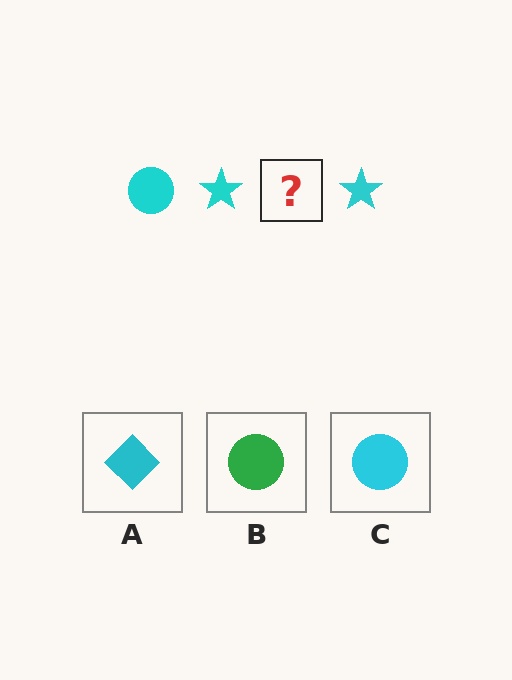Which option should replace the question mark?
Option C.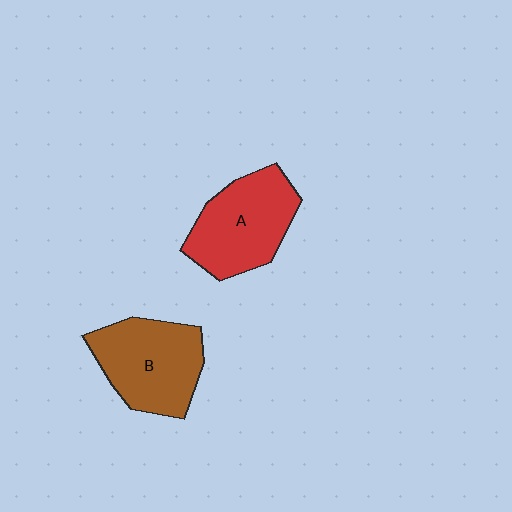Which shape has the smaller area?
Shape A (red).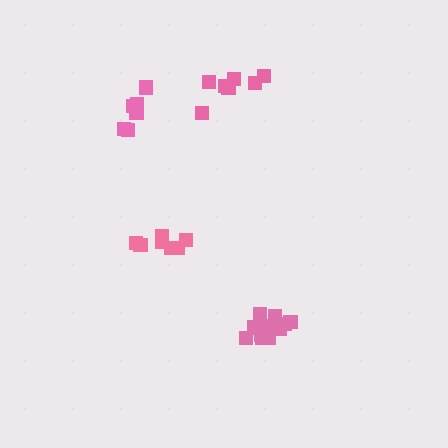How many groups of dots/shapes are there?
There are 4 groups.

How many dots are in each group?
Group 1: 12 dots, Group 2: 7 dots, Group 3: 6 dots, Group 4: 7 dots (32 total).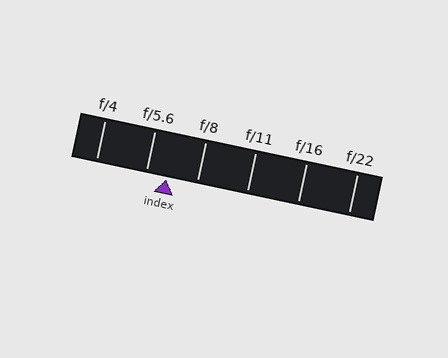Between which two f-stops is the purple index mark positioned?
The index mark is between f/5.6 and f/8.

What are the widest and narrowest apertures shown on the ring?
The widest aperture shown is f/4 and the narrowest is f/22.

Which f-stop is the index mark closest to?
The index mark is closest to f/5.6.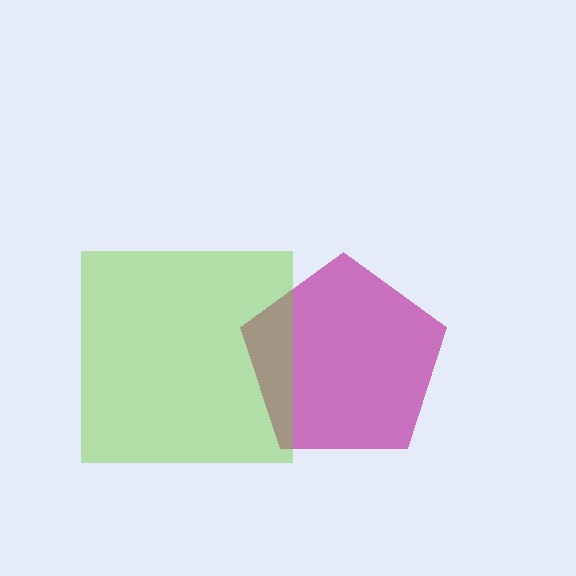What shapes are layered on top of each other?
The layered shapes are: a magenta pentagon, a lime square.